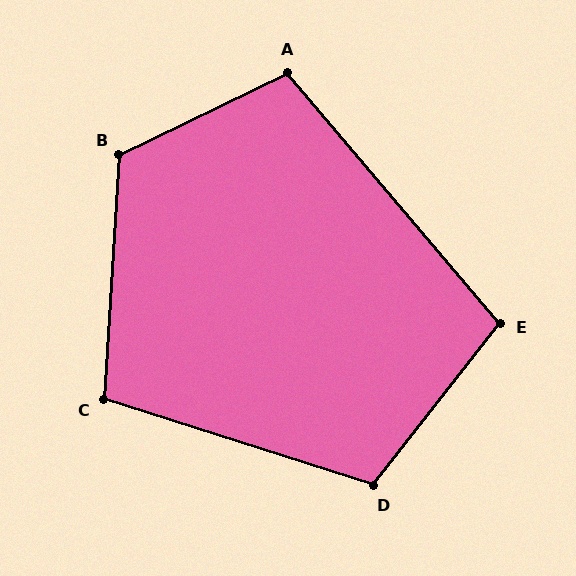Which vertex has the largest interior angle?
B, at approximately 120 degrees.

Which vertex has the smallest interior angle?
E, at approximately 102 degrees.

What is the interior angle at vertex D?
Approximately 110 degrees (obtuse).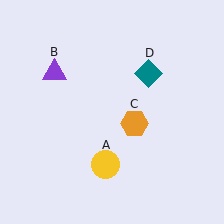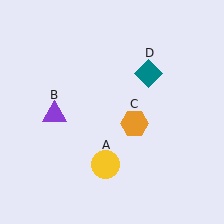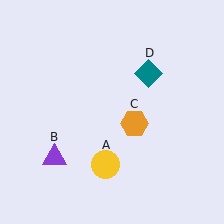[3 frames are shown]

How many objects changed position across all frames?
1 object changed position: purple triangle (object B).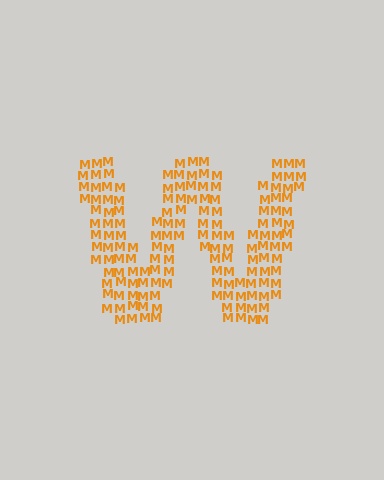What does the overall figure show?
The overall figure shows the letter W.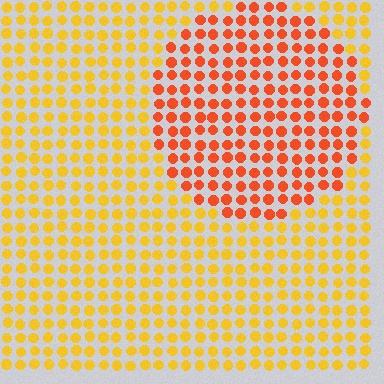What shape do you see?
I see a circle.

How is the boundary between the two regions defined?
The boundary is defined purely by a slight shift in hue (about 35 degrees). Spacing, size, and orientation are identical on both sides.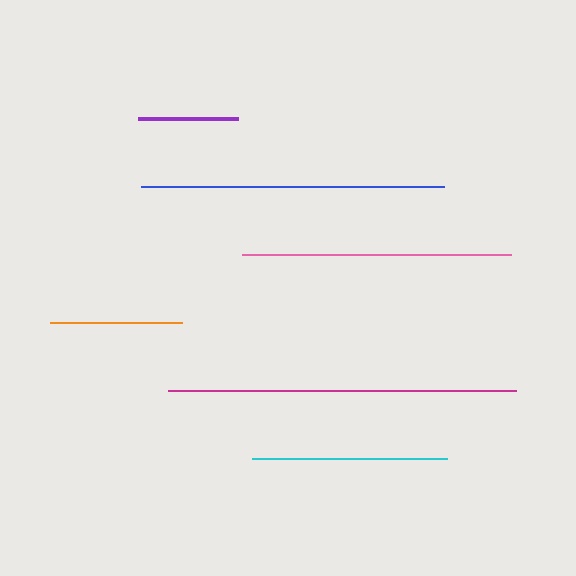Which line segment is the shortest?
The purple line is the shortest at approximately 99 pixels.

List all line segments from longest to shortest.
From longest to shortest: magenta, blue, pink, cyan, orange, purple.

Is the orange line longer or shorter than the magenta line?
The magenta line is longer than the orange line.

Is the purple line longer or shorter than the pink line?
The pink line is longer than the purple line.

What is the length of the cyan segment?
The cyan segment is approximately 195 pixels long.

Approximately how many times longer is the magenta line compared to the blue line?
The magenta line is approximately 1.2 times the length of the blue line.